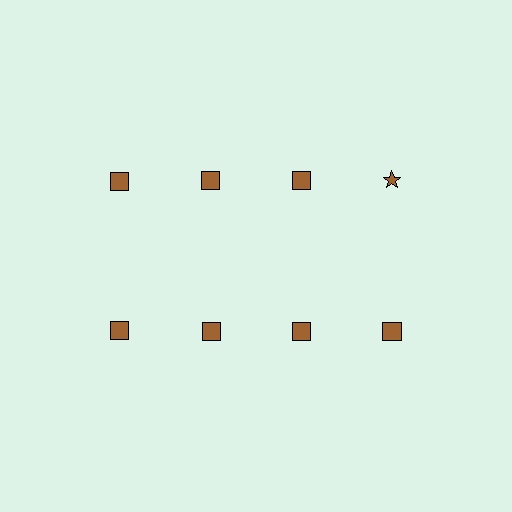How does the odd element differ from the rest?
It has a different shape: star instead of square.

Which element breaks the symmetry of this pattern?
The brown star in the top row, second from right column breaks the symmetry. All other shapes are brown squares.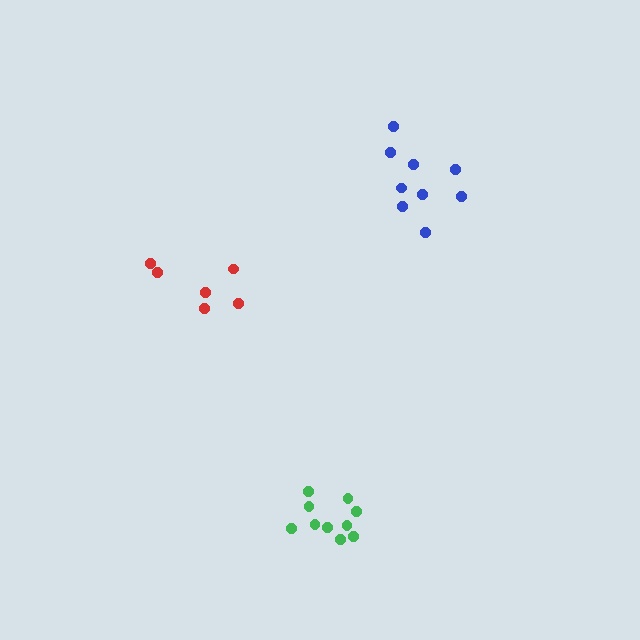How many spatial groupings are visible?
There are 3 spatial groupings.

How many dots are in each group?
Group 1: 9 dots, Group 2: 6 dots, Group 3: 10 dots (25 total).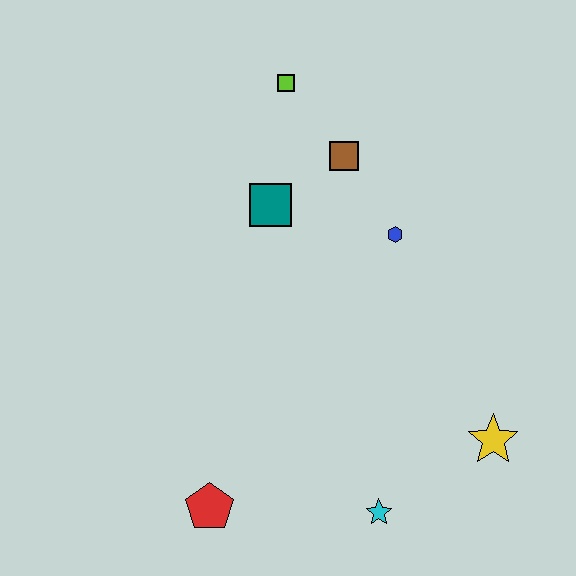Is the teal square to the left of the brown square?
Yes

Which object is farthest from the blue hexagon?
The red pentagon is farthest from the blue hexagon.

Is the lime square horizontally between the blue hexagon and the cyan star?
No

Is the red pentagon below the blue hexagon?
Yes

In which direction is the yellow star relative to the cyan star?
The yellow star is to the right of the cyan star.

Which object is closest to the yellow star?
The cyan star is closest to the yellow star.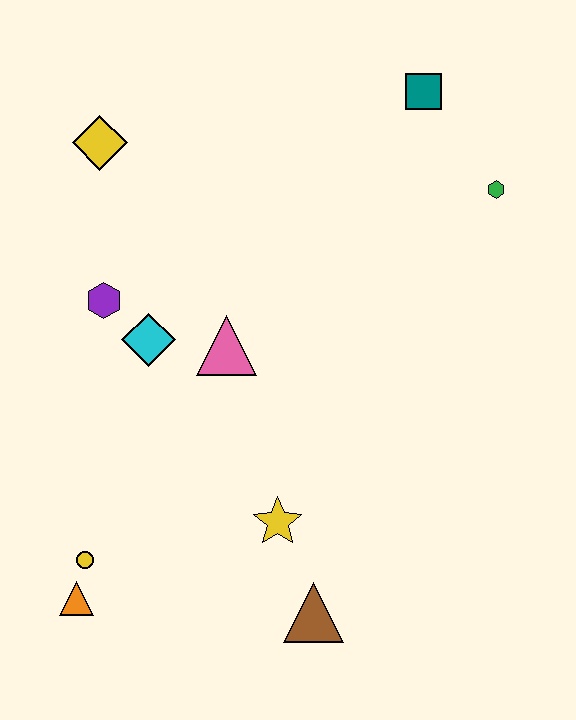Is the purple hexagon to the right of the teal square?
No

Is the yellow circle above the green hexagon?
No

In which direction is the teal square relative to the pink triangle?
The teal square is above the pink triangle.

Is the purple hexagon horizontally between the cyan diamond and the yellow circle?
Yes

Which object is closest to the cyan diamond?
The purple hexagon is closest to the cyan diamond.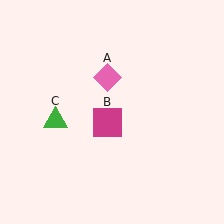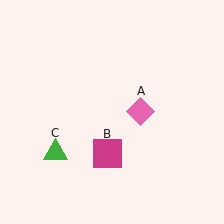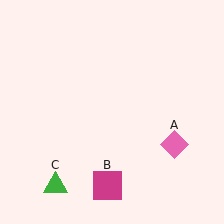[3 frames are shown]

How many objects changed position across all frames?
3 objects changed position: pink diamond (object A), magenta square (object B), green triangle (object C).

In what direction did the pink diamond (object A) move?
The pink diamond (object A) moved down and to the right.